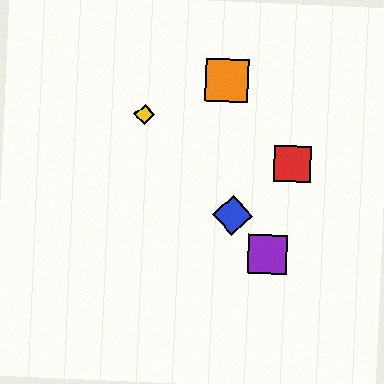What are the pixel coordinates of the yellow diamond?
The yellow diamond is at (144, 114).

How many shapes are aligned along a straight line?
4 shapes (the blue diamond, the green square, the yellow diamond, the purple square) are aligned along a straight line.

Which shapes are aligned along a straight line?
The blue diamond, the green square, the yellow diamond, the purple square are aligned along a straight line.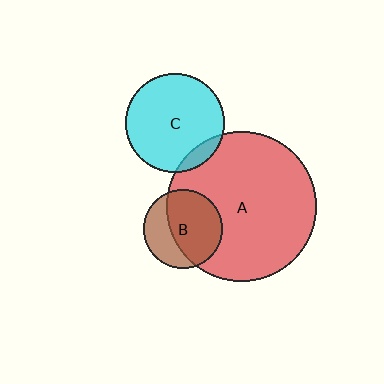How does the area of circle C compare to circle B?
Approximately 1.5 times.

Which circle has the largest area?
Circle A (red).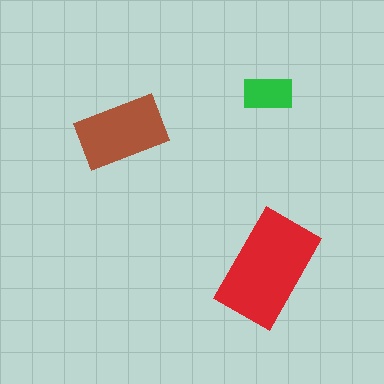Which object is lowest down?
The red rectangle is bottommost.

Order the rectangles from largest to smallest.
the red one, the brown one, the green one.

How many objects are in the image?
There are 3 objects in the image.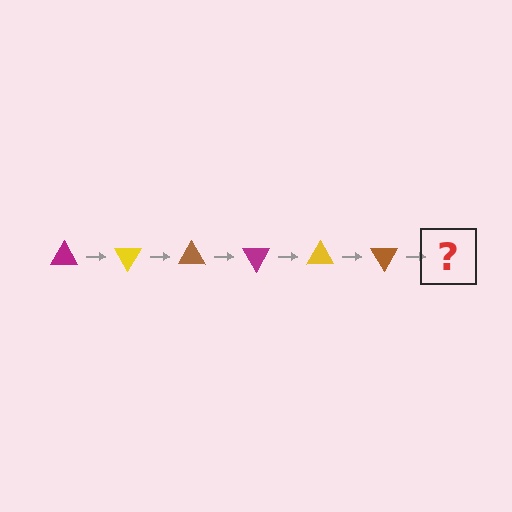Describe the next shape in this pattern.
It should be a magenta triangle, rotated 360 degrees from the start.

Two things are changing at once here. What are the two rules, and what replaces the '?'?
The two rules are that it rotates 60 degrees each step and the color cycles through magenta, yellow, and brown. The '?' should be a magenta triangle, rotated 360 degrees from the start.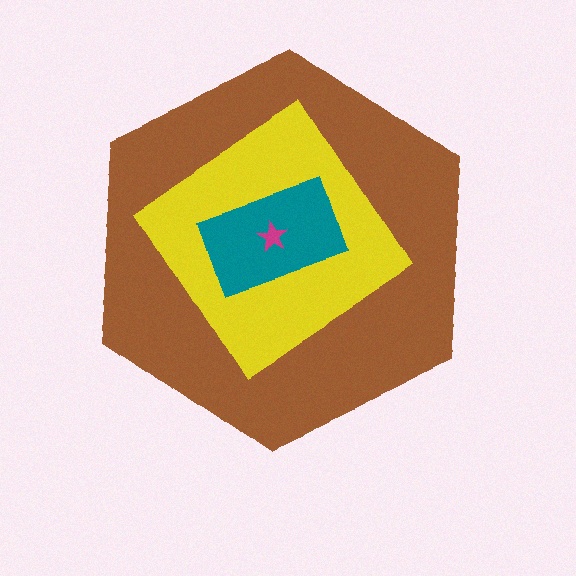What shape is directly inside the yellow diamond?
The teal rectangle.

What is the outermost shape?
The brown hexagon.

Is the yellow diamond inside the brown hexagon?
Yes.